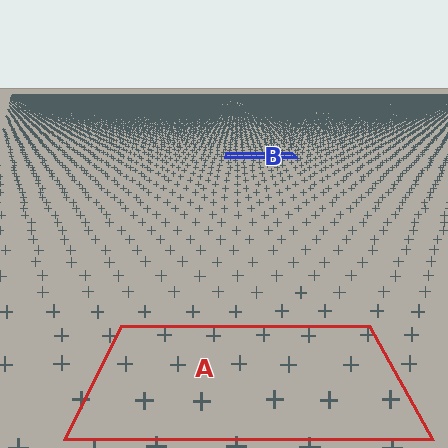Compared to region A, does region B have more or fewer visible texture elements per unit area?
Region B has more texture elements per unit area — they are packed more densely because it is farther away.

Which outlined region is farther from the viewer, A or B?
Region B is farther from the viewer — the texture elements inside it appear smaller and more densely packed.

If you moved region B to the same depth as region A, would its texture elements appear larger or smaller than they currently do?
They would appear larger. At a closer depth, the same texture elements are projected at a bigger on-screen size.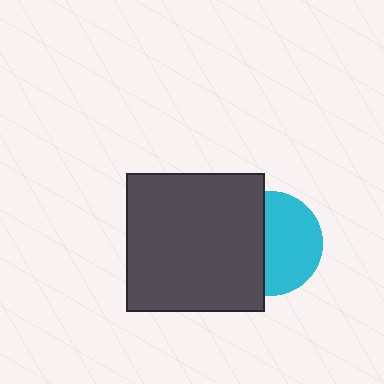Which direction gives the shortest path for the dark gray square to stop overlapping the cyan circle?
Moving left gives the shortest separation.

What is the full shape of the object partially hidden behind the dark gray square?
The partially hidden object is a cyan circle.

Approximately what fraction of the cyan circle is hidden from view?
Roughly 44% of the cyan circle is hidden behind the dark gray square.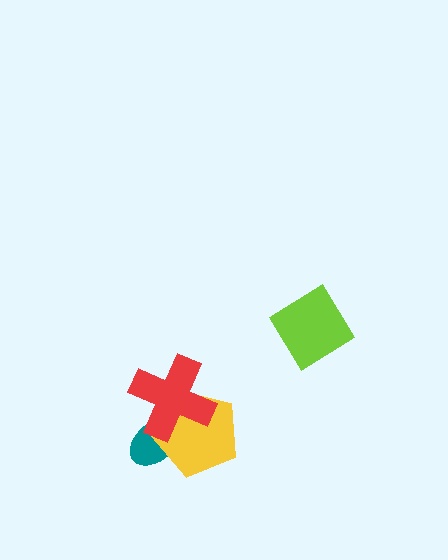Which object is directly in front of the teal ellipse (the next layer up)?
The yellow pentagon is directly in front of the teal ellipse.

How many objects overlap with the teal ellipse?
2 objects overlap with the teal ellipse.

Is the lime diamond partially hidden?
No, no other shape covers it.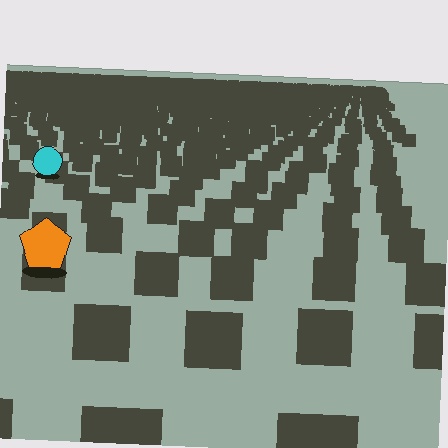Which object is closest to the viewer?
The orange pentagon is closest. The texture marks near it are larger and more spread out.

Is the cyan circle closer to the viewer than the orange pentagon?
No. The orange pentagon is closer — you can tell from the texture gradient: the ground texture is coarser near it.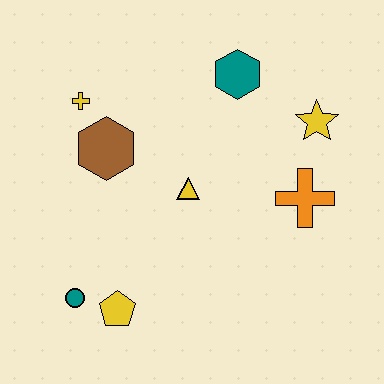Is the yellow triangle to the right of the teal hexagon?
No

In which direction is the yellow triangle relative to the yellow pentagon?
The yellow triangle is above the yellow pentagon.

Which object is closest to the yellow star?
The orange cross is closest to the yellow star.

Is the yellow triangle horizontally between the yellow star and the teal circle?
Yes